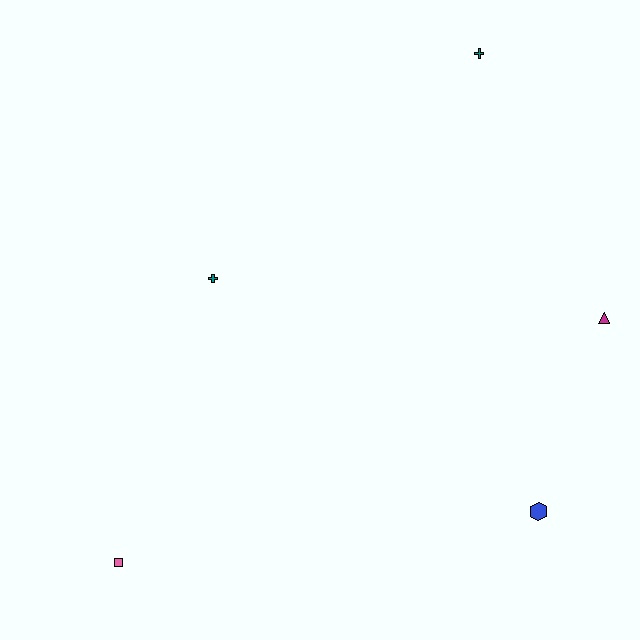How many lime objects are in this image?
There are no lime objects.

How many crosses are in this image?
There are 2 crosses.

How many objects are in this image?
There are 5 objects.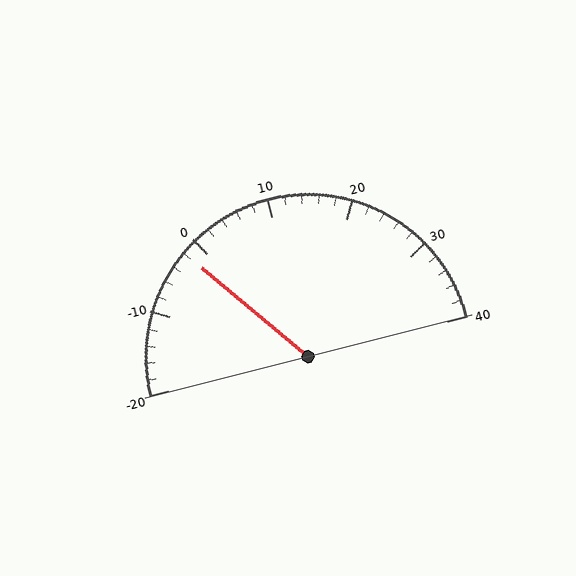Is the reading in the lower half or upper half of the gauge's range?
The reading is in the lower half of the range (-20 to 40).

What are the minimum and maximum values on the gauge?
The gauge ranges from -20 to 40.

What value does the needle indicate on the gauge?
The needle indicates approximately -2.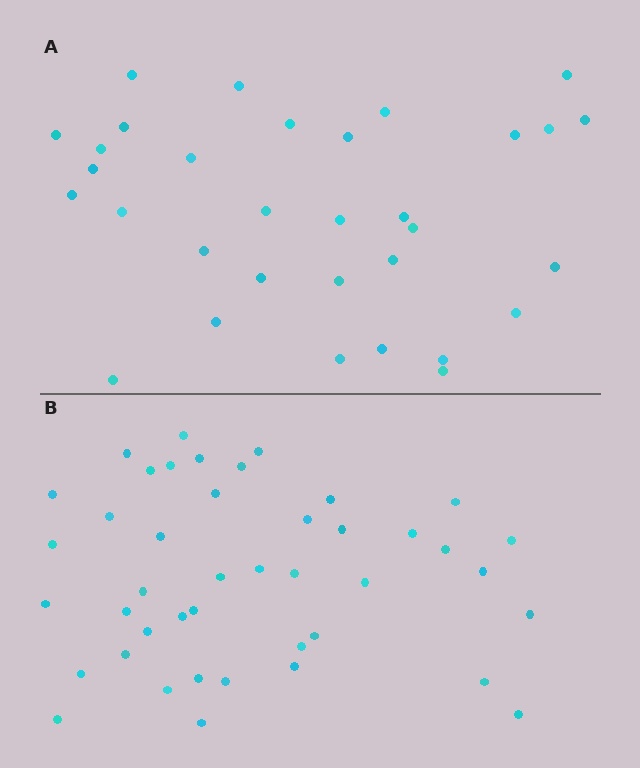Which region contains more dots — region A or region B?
Region B (the bottom region) has more dots.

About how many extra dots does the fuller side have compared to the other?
Region B has roughly 12 or so more dots than region A.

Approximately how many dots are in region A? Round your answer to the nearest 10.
About 30 dots. (The exact count is 32, which rounds to 30.)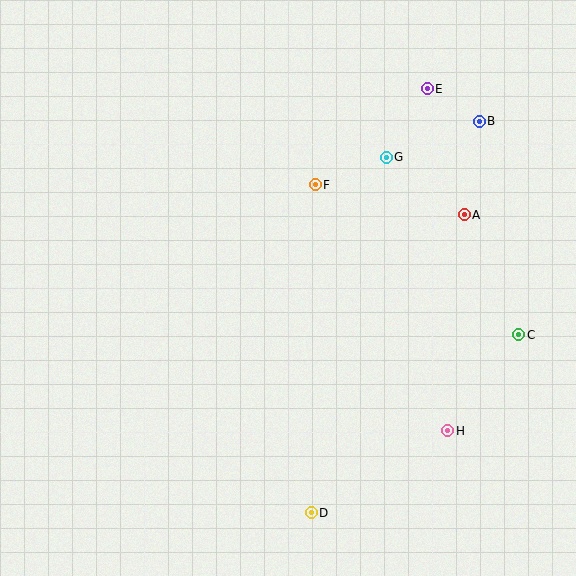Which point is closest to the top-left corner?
Point F is closest to the top-left corner.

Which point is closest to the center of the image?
Point F at (315, 185) is closest to the center.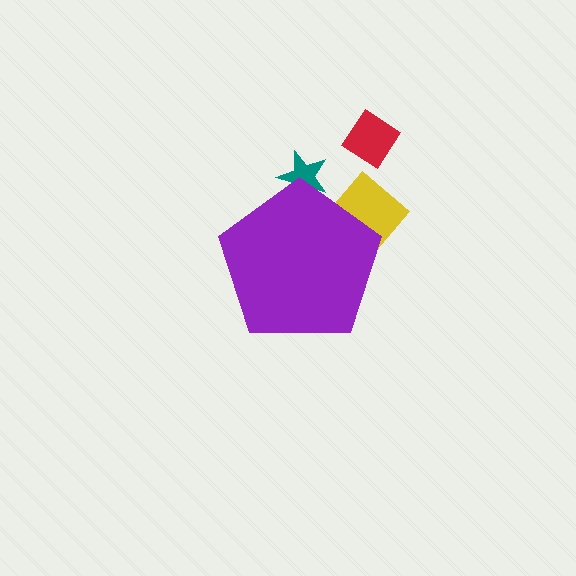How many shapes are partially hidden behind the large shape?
2 shapes are partially hidden.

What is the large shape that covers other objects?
A purple pentagon.